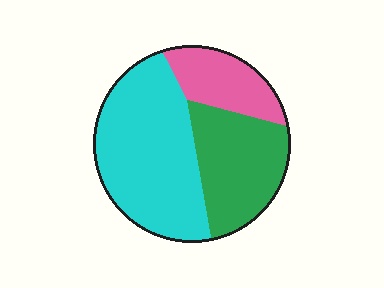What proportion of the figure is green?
Green takes up about one third (1/3) of the figure.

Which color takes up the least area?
Pink, at roughly 20%.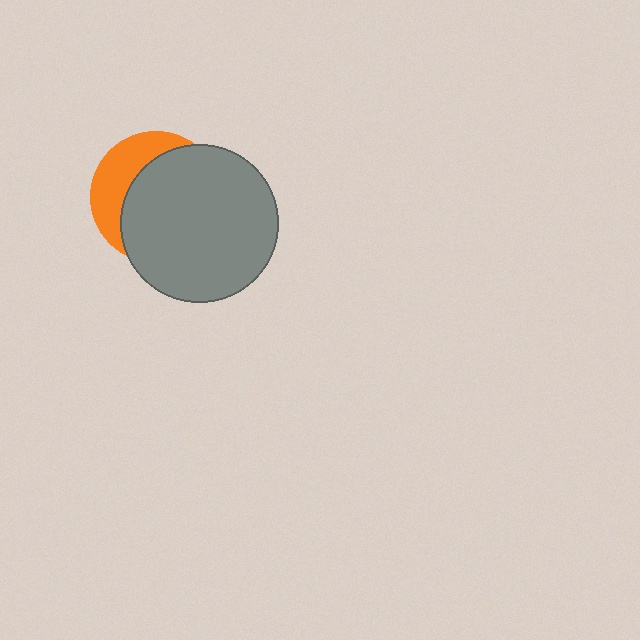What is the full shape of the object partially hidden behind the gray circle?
The partially hidden object is an orange circle.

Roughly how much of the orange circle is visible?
A small part of it is visible (roughly 32%).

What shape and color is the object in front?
The object in front is a gray circle.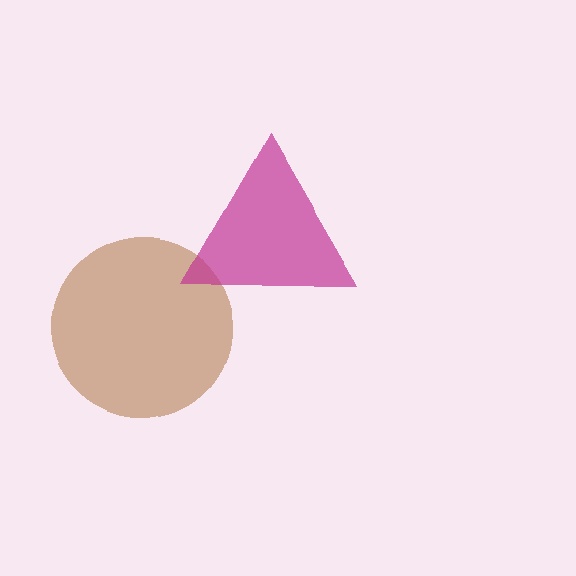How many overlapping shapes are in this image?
There are 2 overlapping shapes in the image.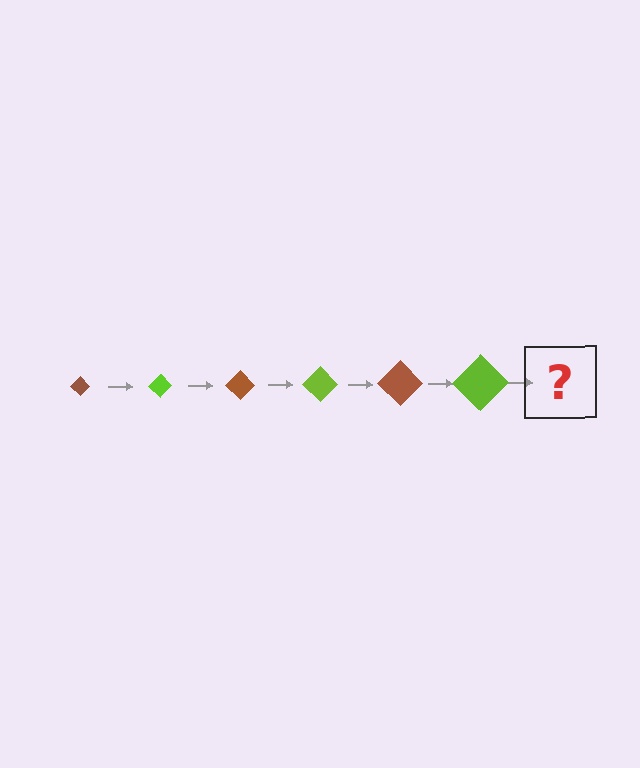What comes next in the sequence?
The next element should be a brown diamond, larger than the previous one.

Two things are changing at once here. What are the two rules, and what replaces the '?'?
The two rules are that the diamond grows larger each step and the color cycles through brown and lime. The '?' should be a brown diamond, larger than the previous one.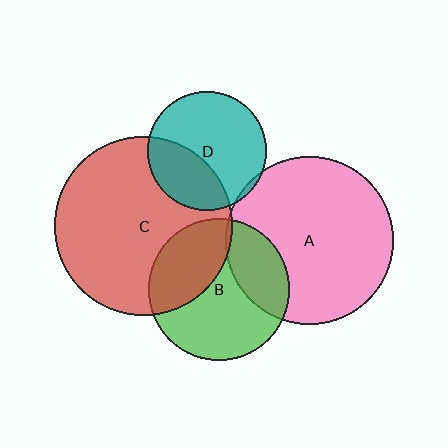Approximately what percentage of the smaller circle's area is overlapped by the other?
Approximately 35%.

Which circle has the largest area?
Circle C (red).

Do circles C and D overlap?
Yes.